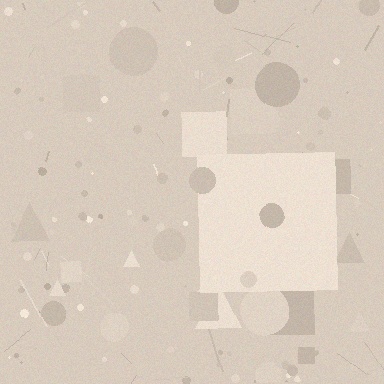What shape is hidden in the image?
A square is hidden in the image.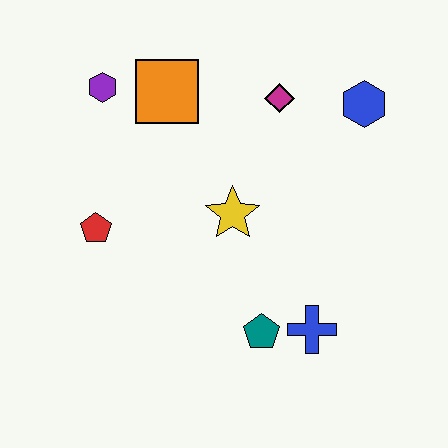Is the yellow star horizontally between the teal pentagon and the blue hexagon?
No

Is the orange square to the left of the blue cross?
Yes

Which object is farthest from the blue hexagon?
The red pentagon is farthest from the blue hexagon.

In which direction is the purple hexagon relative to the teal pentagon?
The purple hexagon is above the teal pentagon.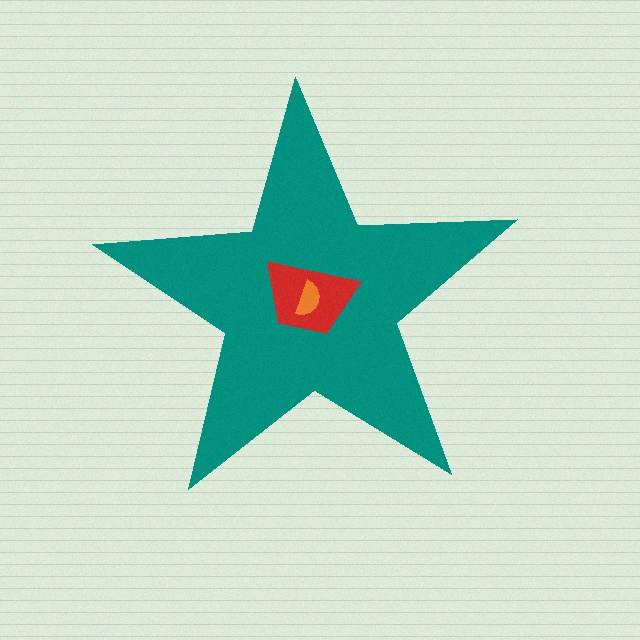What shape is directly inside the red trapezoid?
The orange semicircle.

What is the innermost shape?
The orange semicircle.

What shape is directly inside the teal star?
The red trapezoid.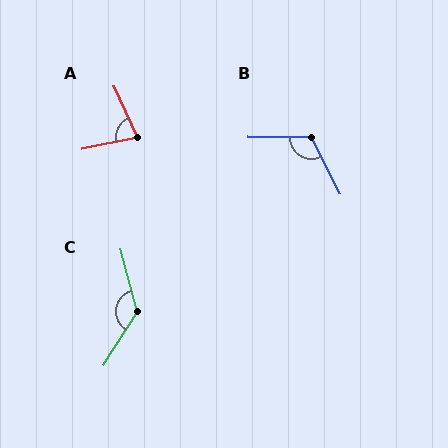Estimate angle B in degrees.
Approximately 117 degrees.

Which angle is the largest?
C, at approximately 133 degrees.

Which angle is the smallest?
A, at approximately 77 degrees.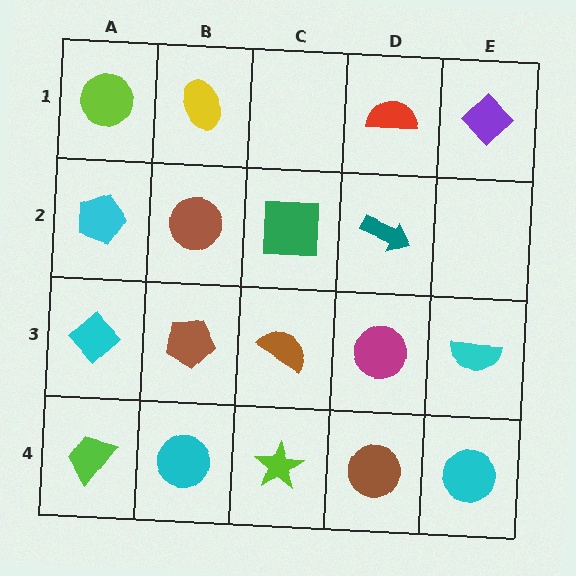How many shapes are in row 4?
5 shapes.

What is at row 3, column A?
A cyan diamond.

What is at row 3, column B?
A brown pentagon.